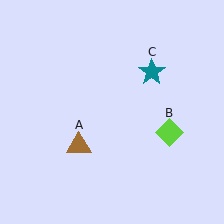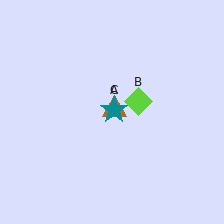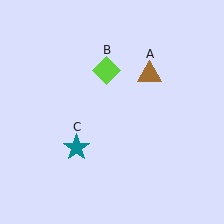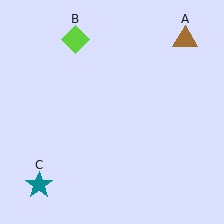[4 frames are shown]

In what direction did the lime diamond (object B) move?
The lime diamond (object B) moved up and to the left.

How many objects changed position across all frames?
3 objects changed position: brown triangle (object A), lime diamond (object B), teal star (object C).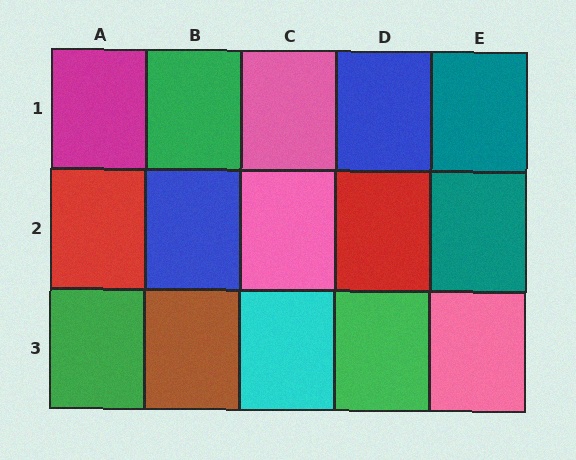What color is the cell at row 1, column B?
Green.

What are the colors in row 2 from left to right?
Red, blue, pink, red, teal.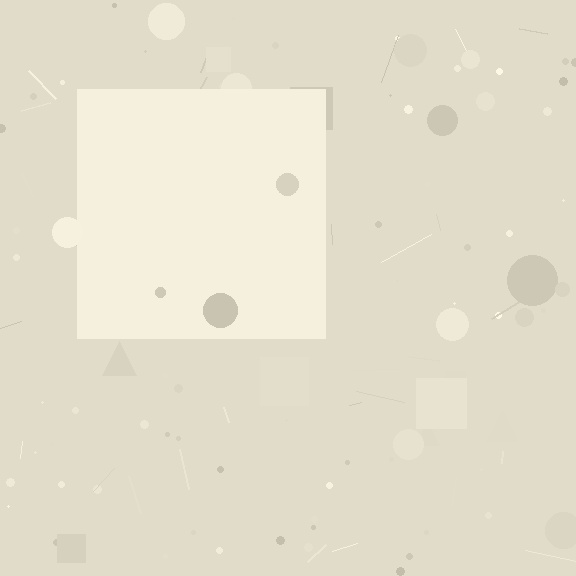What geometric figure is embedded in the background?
A square is embedded in the background.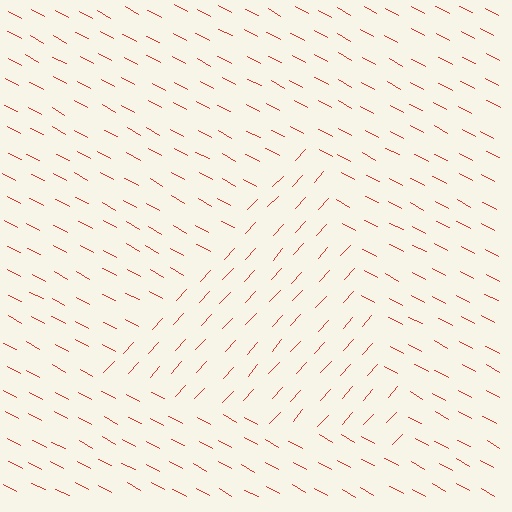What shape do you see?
I see a triangle.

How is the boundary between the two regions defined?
The boundary is defined purely by a change in line orientation (approximately 75 degrees difference). All lines are the same color and thickness.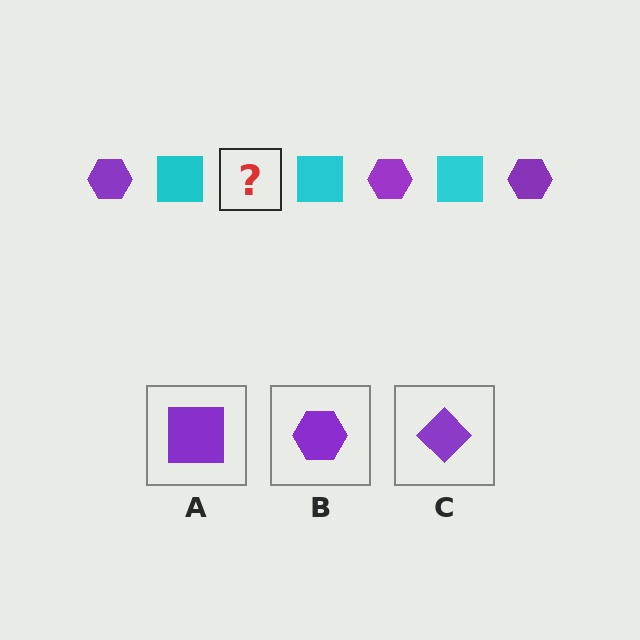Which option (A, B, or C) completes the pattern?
B.